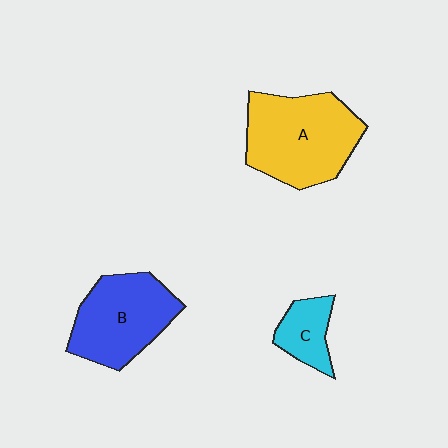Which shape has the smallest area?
Shape C (cyan).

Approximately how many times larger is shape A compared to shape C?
Approximately 2.8 times.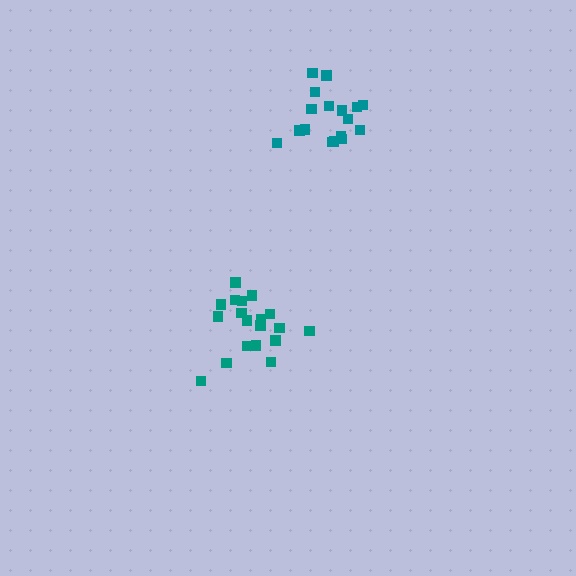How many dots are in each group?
Group 1: 17 dots, Group 2: 19 dots (36 total).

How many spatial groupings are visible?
There are 2 spatial groupings.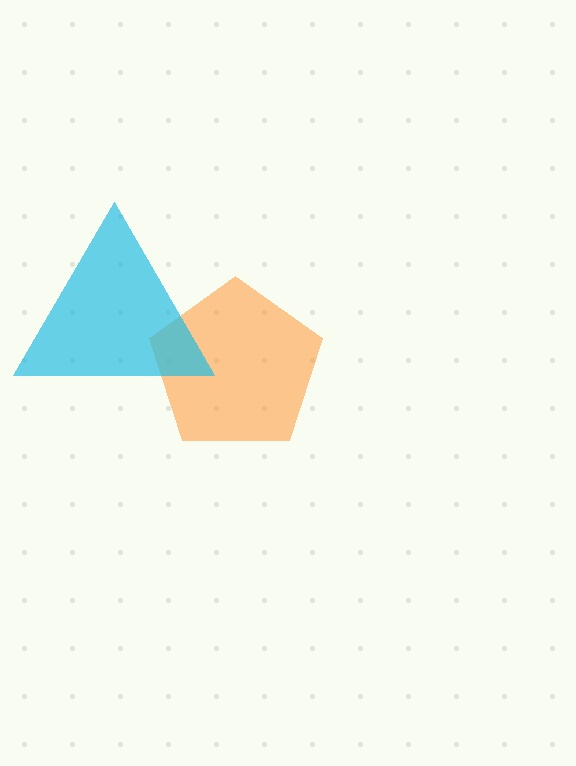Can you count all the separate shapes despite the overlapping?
Yes, there are 2 separate shapes.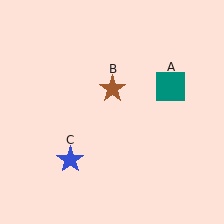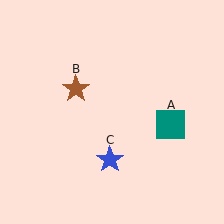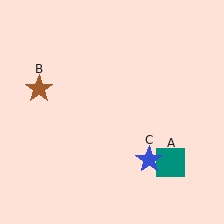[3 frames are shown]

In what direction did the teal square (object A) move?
The teal square (object A) moved down.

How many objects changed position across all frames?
3 objects changed position: teal square (object A), brown star (object B), blue star (object C).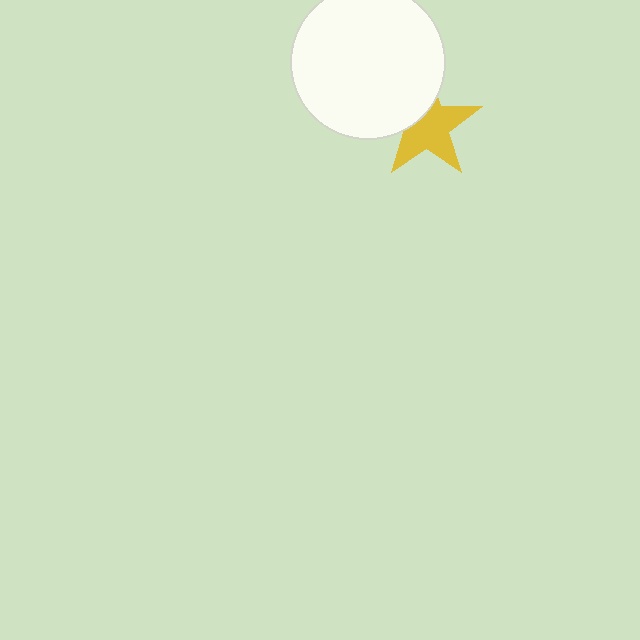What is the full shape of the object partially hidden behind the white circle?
The partially hidden object is a yellow star.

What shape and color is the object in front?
The object in front is a white circle.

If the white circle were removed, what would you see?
You would see the complete yellow star.